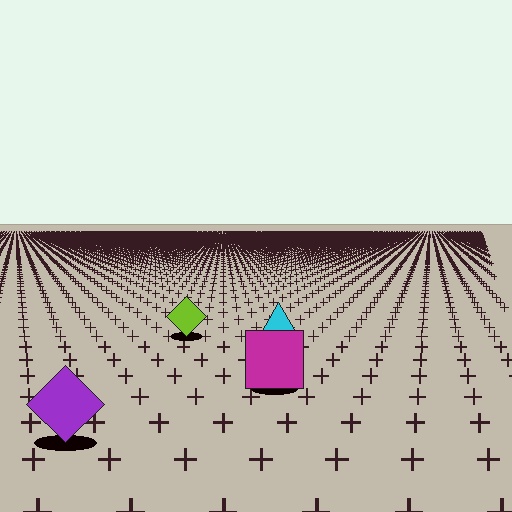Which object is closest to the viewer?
The purple diamond is closest. The texture marks near it are larger and more spread out.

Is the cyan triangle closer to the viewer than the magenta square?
No. The magenta square is closer — you can tell from the texture gradient: the ground texture is coarser near it.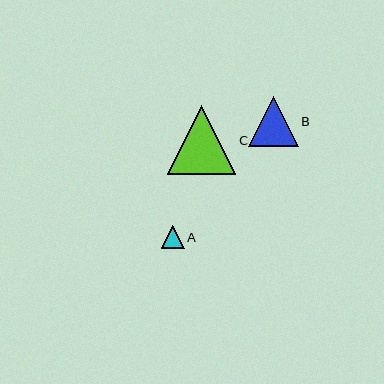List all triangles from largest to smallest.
From largest to smallest: C, B, A.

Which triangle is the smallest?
Triangle A is the smallest with a size of approximately 23 pixels.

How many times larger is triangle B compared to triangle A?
Triangle B is approximately 2.1 times the size of triangle A.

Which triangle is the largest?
Triangle C is the largest with a size of approximately 69 pixels.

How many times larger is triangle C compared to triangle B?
Triangle C is approximately 1.4 times the size of triangle B.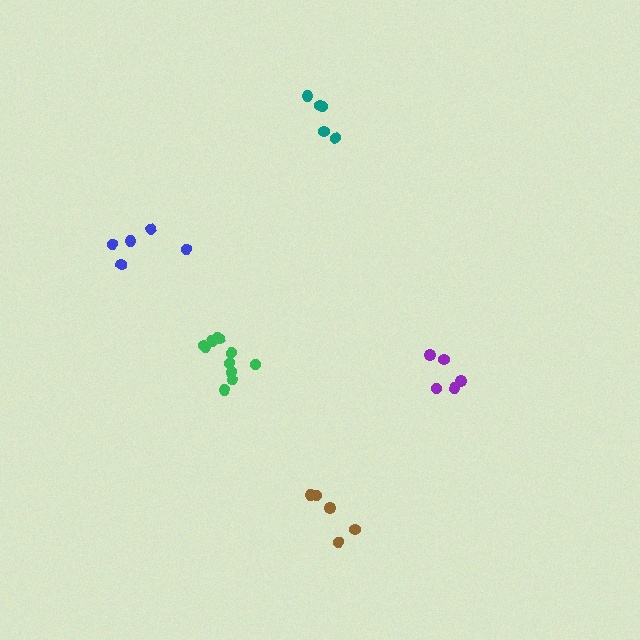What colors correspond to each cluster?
The clusters are colored: teal, brown, green, purple, blue.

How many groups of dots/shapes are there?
There are 5 groups.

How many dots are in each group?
Group 1: 5 dots, Group 2: 5 dots, Group 3: 11 dots, Group 4: 5 dots, Group 5: 5 dots (31 total).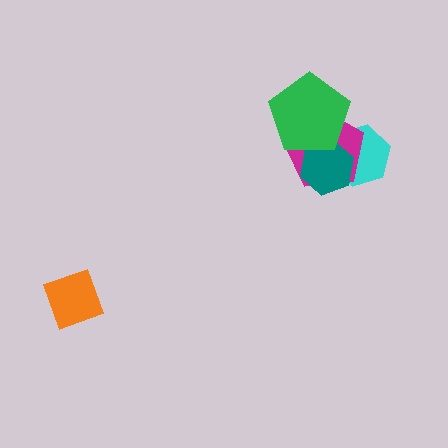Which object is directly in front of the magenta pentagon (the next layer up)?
The teal hexagon is directly in front of the magenta pentagon.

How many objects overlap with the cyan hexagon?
3 objects overlap with the cyan hexagon.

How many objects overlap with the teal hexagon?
3 objects overlap with the teal hexagon.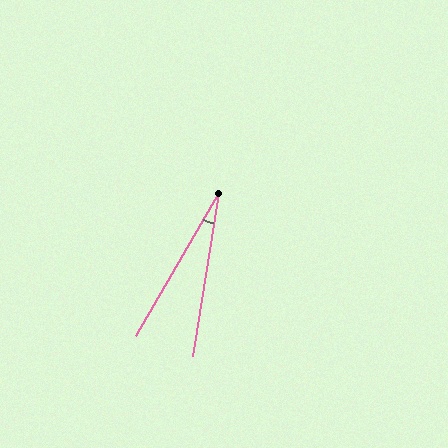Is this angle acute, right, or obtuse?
It is acute.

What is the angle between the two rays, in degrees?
Approximately 21 degrees.